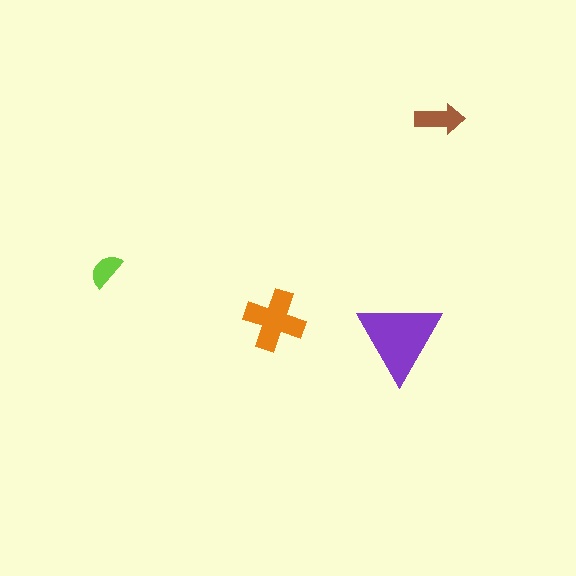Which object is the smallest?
The lime semicircle.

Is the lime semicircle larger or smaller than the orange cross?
Smaller.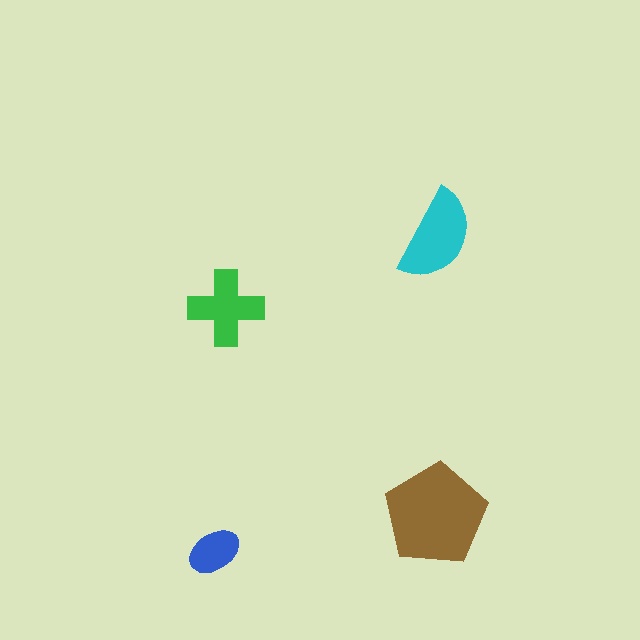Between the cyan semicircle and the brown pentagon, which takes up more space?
The brown pentagon.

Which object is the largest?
The brown pentagon.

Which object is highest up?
The cyan semicircle is topmost.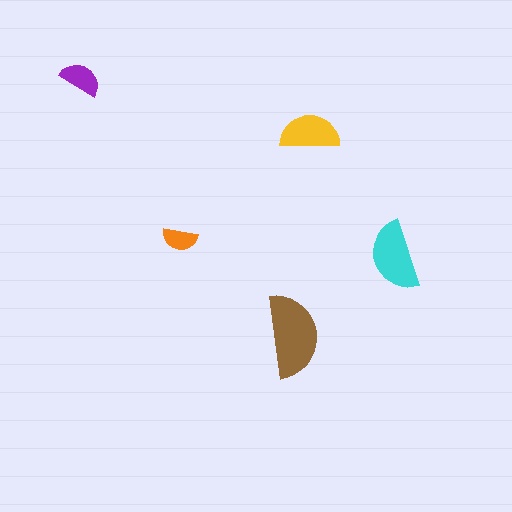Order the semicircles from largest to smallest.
the brown one, the cyan one, the yellow one, the purple one, the orange one.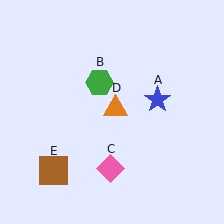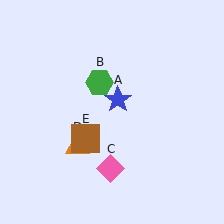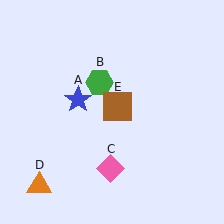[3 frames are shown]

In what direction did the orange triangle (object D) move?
The orange triangle (object D) moved down and to the left.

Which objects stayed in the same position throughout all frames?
Green hexagon (object B) and pink diamond (object C) remained stationary.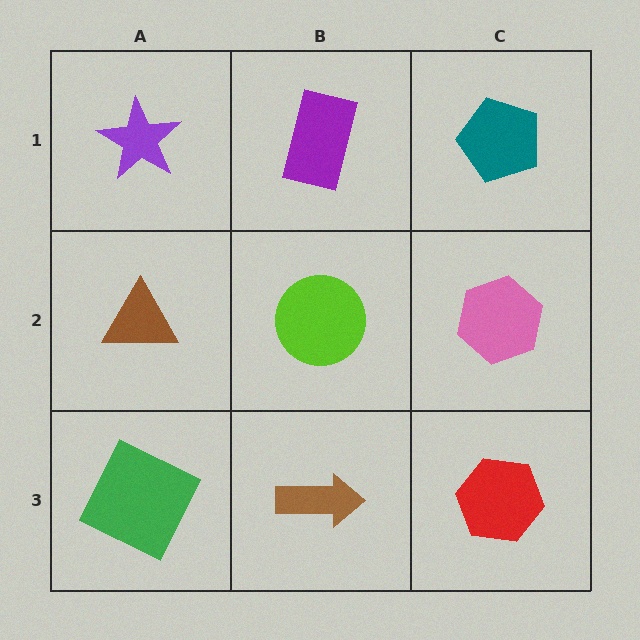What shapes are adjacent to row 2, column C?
A teal pentagon (row 1, column C), a red hexagon (row 3, column C), a lime circle (row 2, column B).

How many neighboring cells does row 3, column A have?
2.